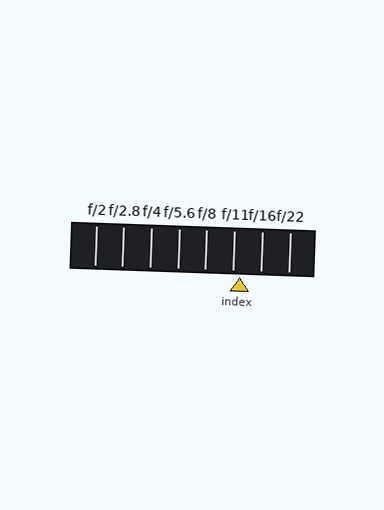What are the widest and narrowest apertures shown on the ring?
The widest aperture shown is f/2 and the narrowest is f/22.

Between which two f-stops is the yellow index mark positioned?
The index mark is between f/11 and f/16.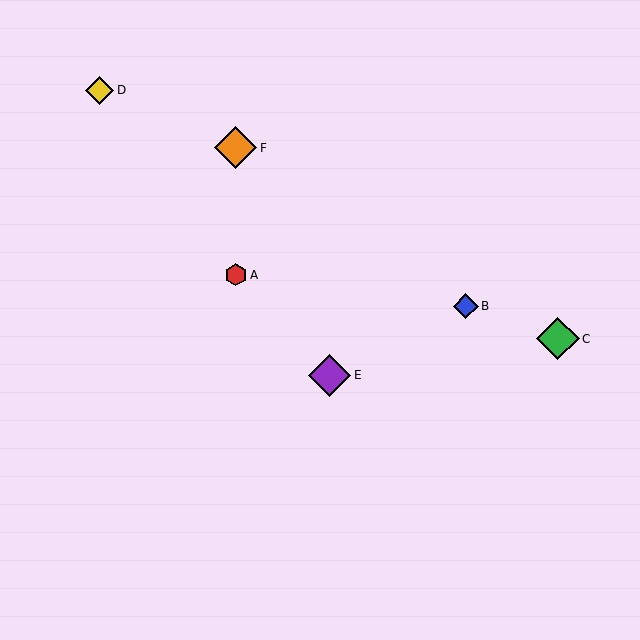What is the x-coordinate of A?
Object A is at x≈236.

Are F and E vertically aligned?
No, F is at x≈236 and E is at x≈330.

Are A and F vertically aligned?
Yes, both are at x≈236.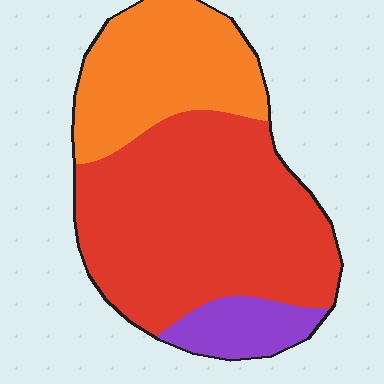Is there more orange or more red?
Red.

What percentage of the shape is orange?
Orange covers 30% of the shape.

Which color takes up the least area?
Purple, at roughly 10%.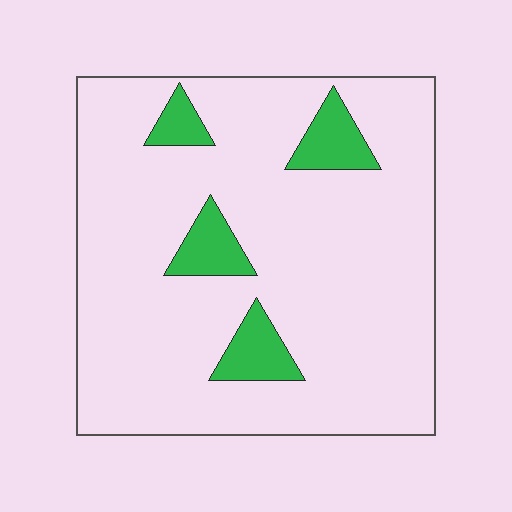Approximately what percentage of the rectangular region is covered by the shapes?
Approximately 10%.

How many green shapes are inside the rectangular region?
4.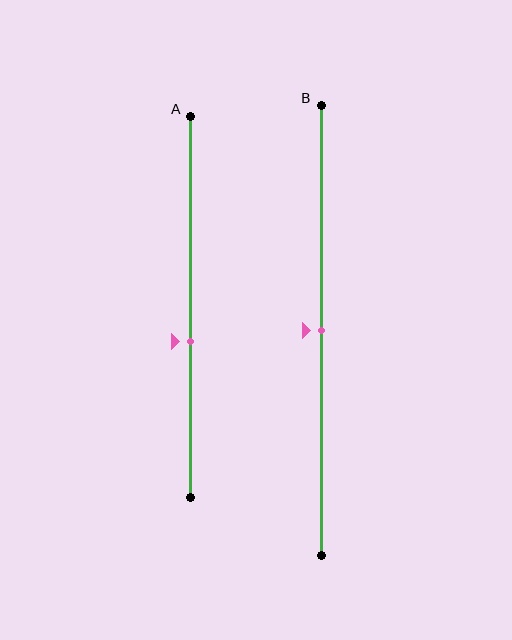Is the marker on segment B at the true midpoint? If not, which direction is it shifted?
Yes, the marker on segment B is at the true midpoint.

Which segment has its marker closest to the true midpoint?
Segment B has its marker closest to the true midpoint.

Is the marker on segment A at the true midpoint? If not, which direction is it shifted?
No, the marker on segment A is shifted downward by about 9% of the segment length.